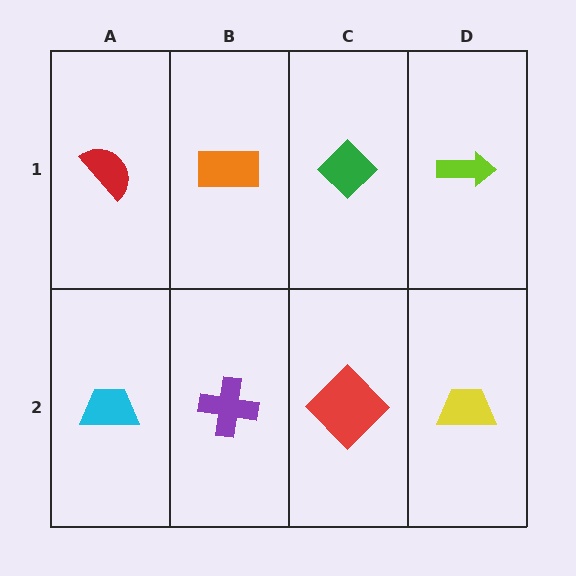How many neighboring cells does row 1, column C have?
3.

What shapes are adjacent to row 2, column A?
A red semicircle (row 1, column A), a purple cross (row 2, column B).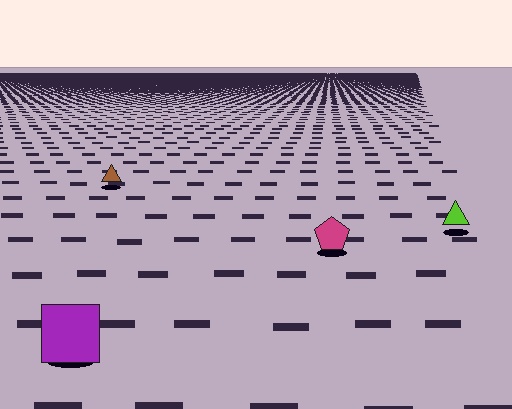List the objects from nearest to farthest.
From nearest to farthest: the purple square, the magenta pentagon, the lime triangle, the brown triangle.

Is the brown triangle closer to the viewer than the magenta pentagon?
No. The magenta pentagon is closer — you can tell from the texture gradient: the ground texture is coarser near it.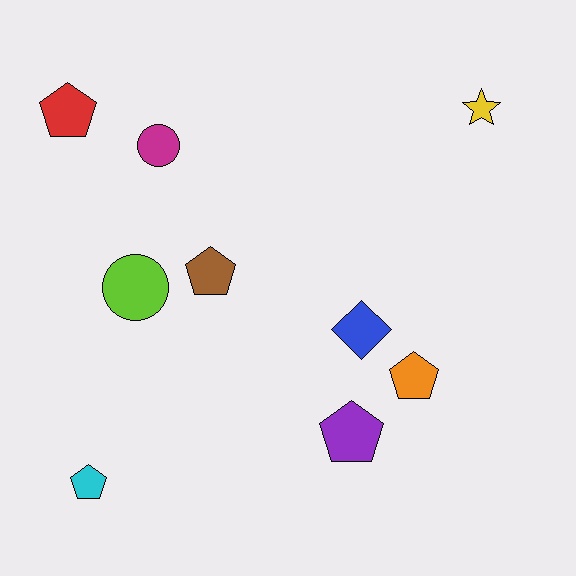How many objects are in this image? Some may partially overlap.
There are 9 objects.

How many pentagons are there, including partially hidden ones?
There are 5 pentagons.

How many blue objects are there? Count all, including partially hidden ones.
There is 1 blue object.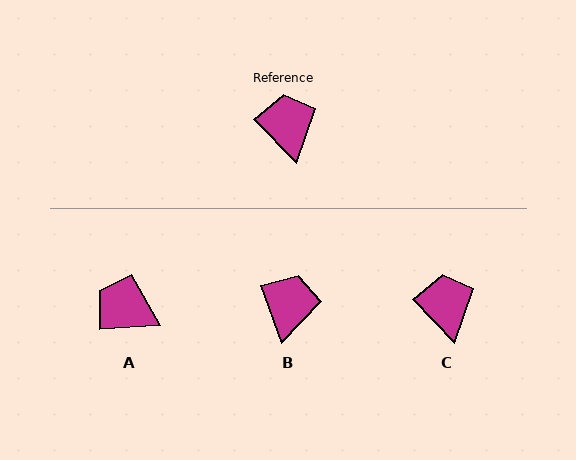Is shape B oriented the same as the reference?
No, it is off by about 25 degrees.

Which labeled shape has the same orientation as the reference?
C.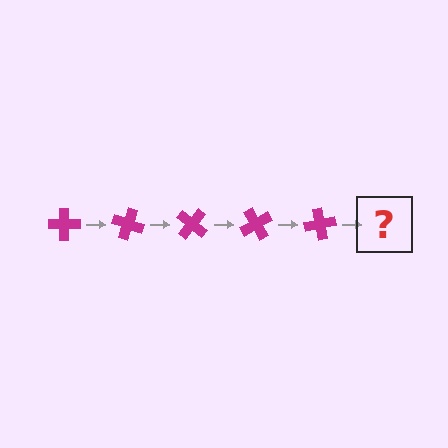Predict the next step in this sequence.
The next step is a magenta cross rotated 100 degrees.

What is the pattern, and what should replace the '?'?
The pattern is that the cross rotates 20 degrees each step. The '?' should be a magenta cross rotated 100 degrees.